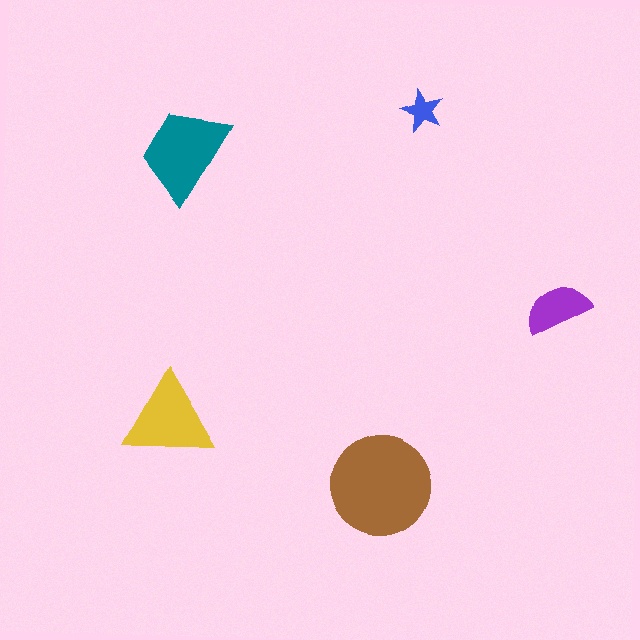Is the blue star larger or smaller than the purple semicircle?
Smaller.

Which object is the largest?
The brown circle.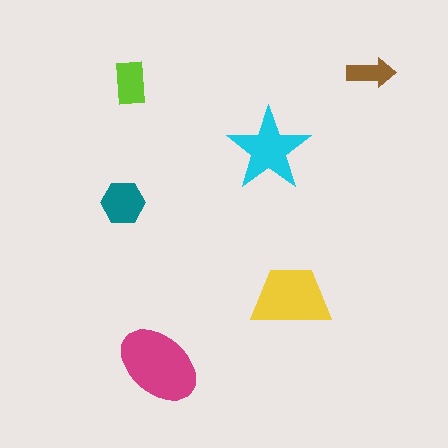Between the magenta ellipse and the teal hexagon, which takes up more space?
The magenta ellipse.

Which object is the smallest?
The brown arrow.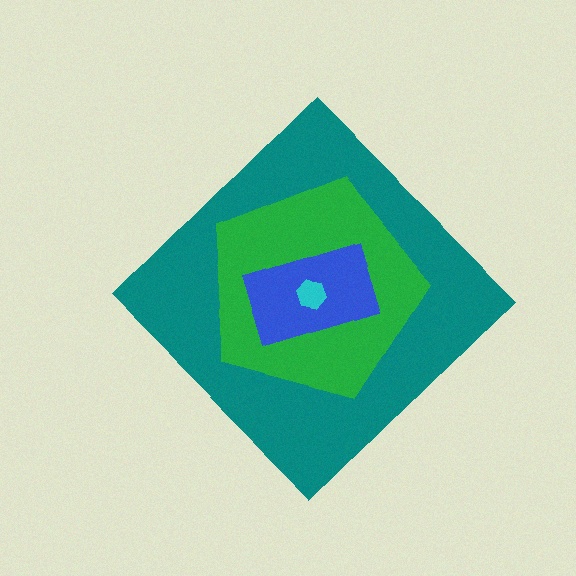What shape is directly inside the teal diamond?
The green pentagon.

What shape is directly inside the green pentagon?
The blue rectangle.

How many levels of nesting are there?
4.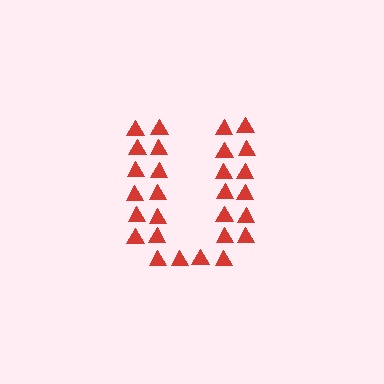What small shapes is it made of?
It is made of small triangles.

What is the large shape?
The large shape is the letter U.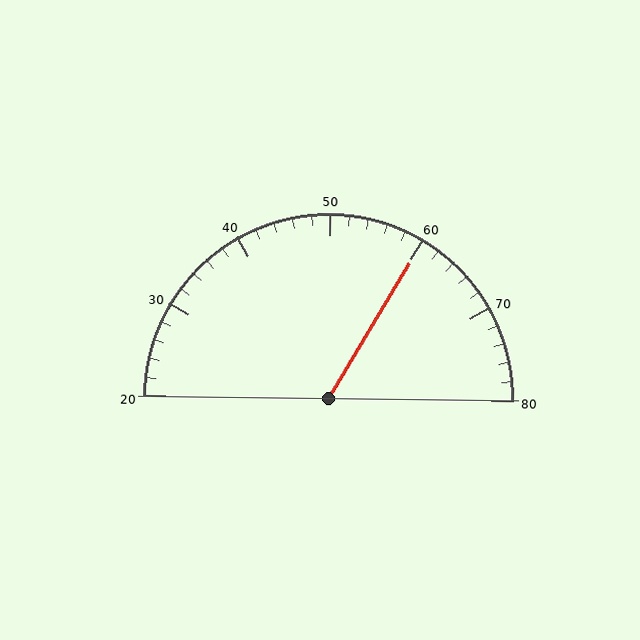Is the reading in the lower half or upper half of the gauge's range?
The reading is in the upper half of the range (20 to 80).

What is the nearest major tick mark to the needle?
The nearest major tick mark is 60.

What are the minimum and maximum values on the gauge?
The gauge ranges from 20 to 80.